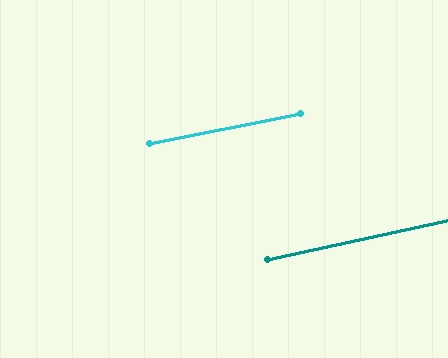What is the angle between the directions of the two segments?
Approximately 1 degree.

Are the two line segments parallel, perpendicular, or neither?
Parallel — their directions differ by only 1.0°.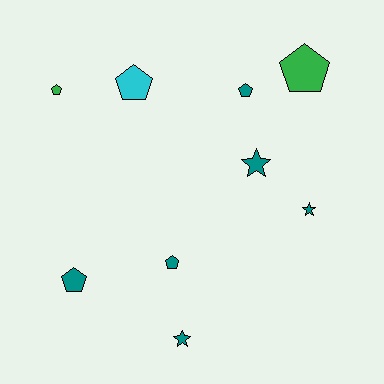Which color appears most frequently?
Teal, with 6 objects.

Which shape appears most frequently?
Pentagon, with 6 objects.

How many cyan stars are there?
There are no cyan stars.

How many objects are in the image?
There are 9 objects.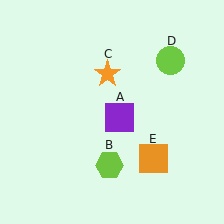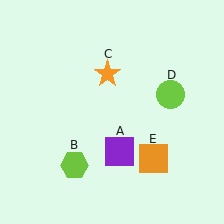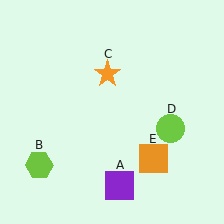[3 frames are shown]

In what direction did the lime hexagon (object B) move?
The lime hexagon (object B) moved left.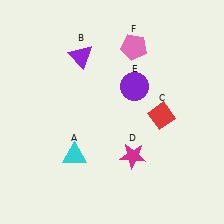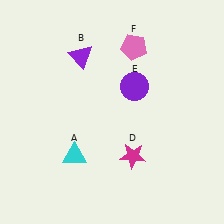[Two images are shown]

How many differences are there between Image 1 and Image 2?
There is 1 difference between the two images.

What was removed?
The red diamond (C) was removed in Image 2.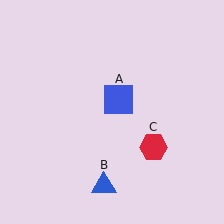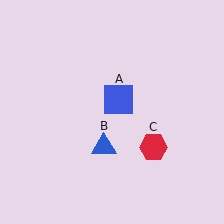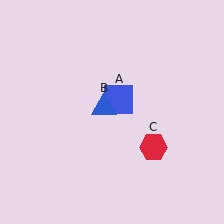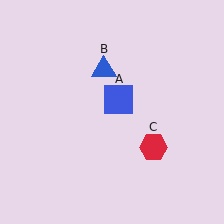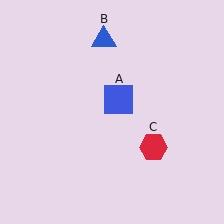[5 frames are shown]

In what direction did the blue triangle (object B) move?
The blue triangle (object B) moved up.